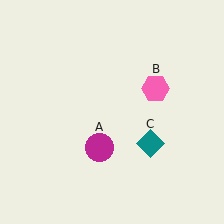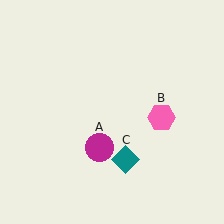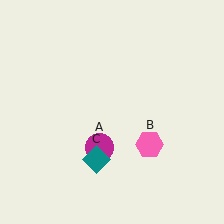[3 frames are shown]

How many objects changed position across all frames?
2 objects changed position: pink hexagon (object B), teal diamond (object C).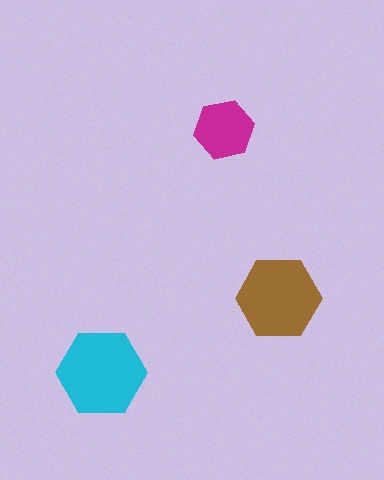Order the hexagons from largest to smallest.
the cyan one, the brown one, the magenta one.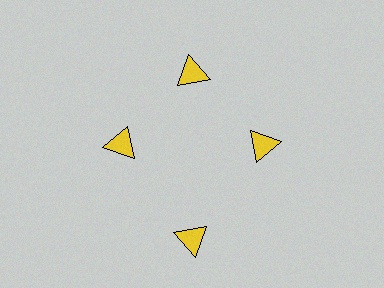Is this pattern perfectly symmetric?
No. The 4 yellow triangles are arranged in a ring, but one element near the 6 o'clock position is pushed outward from the center, breaking the 4-fold rotational symmetry.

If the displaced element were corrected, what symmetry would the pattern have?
It would have 4-fold rotational symmetry — the pattern would map onto itself every 90 degrees.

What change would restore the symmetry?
The symmetry would be restored by moving it inward, back onto the ring so that all 4 triangles sit at equal angles and equal distance from the center.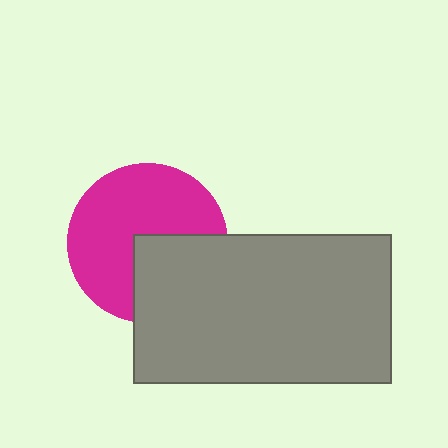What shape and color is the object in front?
The object in front is a gray rectangle.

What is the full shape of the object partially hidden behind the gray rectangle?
The partially hidden object is a magenta circle.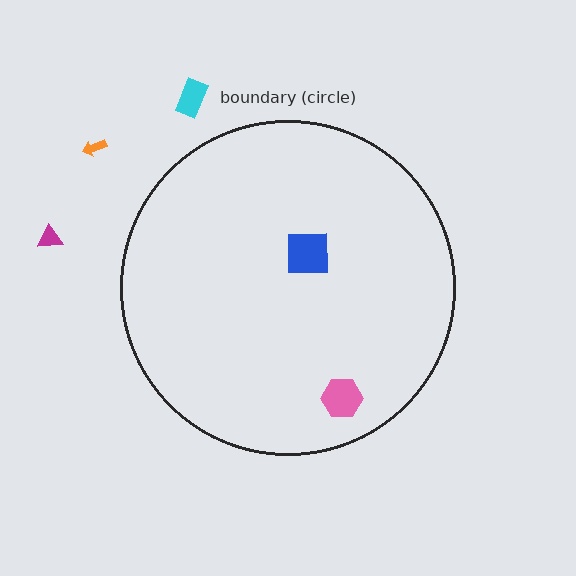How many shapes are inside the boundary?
2 inside, 3 outside.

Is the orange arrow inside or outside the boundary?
Outside.